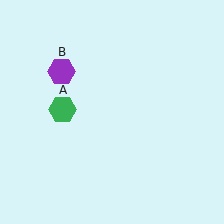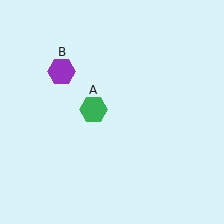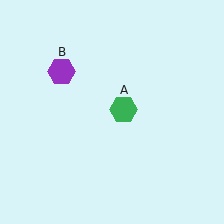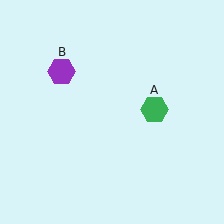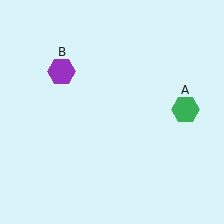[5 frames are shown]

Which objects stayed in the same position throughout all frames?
Purple hexagon (object B) remained stationary.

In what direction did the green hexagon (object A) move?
The green hexagon (object A) moved right.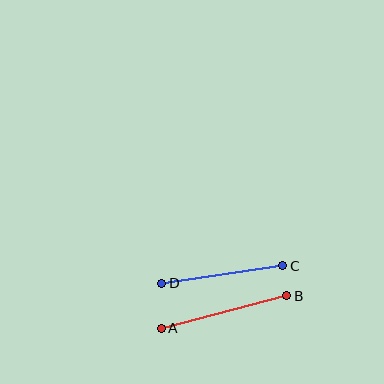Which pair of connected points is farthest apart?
Points A and B are farthest apart.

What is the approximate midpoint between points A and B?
The midpoint is at approximately (224, 312) pixels.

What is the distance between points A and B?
The distance is approximately 130 pixels.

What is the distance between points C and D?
The distance is approximately 122 pixels.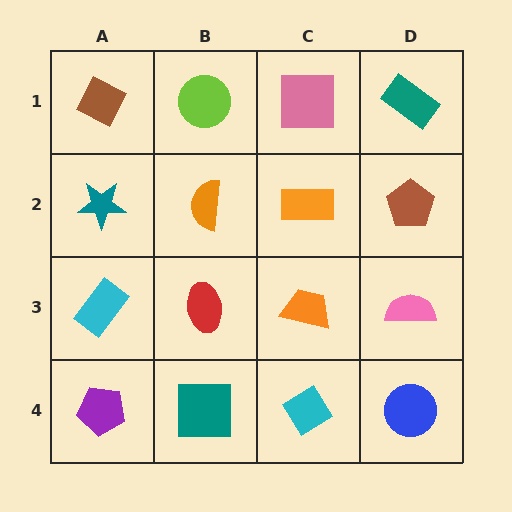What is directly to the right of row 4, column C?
A blue circle.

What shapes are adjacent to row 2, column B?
A lime circle (row 1, column B), a red ellipse (row 3, column B), a teal star (row 2, column A), an orange rectangle (row 2, column C).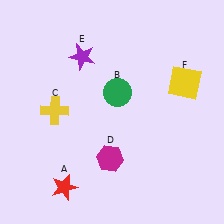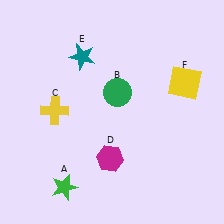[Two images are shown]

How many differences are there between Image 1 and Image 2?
There are 2 differences between the two images.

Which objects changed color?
A changed from red to green. E changed from purple to teal.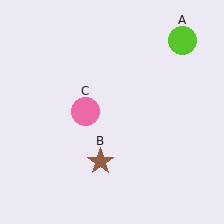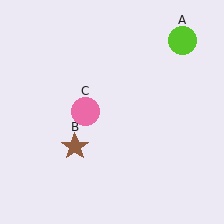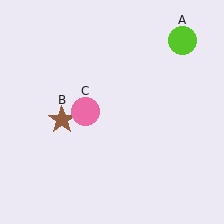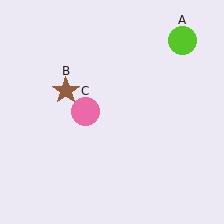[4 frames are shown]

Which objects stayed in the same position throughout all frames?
Lime circle (object A) and pink circle (object C) remained stationary.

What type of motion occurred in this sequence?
The brown star (object B) rotated clockwise around the center of the scene.